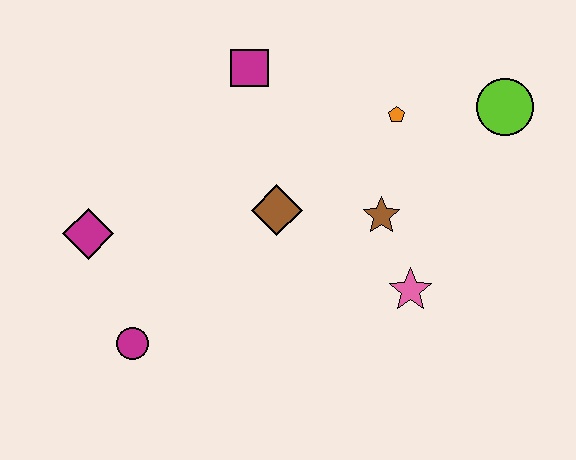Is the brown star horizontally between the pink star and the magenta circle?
Yes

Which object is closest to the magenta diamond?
The magenta circle is closest to the magenta diamond.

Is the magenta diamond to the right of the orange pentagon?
No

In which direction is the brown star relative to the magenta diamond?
The brown star is to the right of the magenta diamond.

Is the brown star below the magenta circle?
No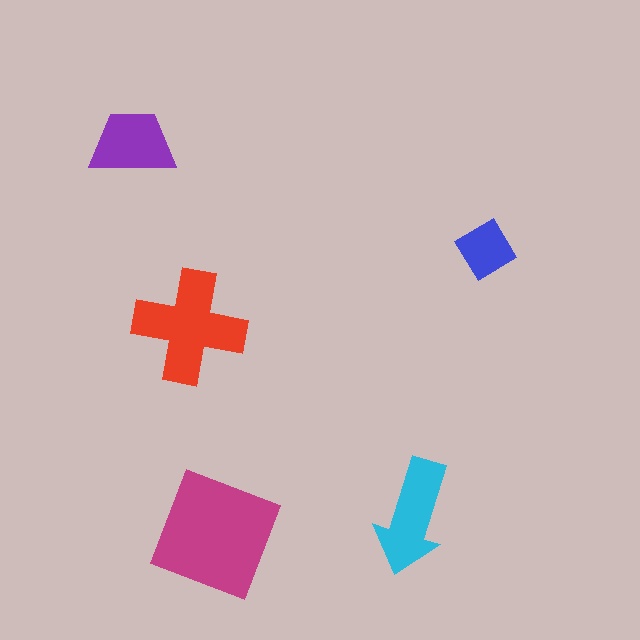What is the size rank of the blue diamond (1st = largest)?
5th.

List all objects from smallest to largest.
The blue diamond, the purple trapezoid, the cyan arrow, the red cross, the magenta square.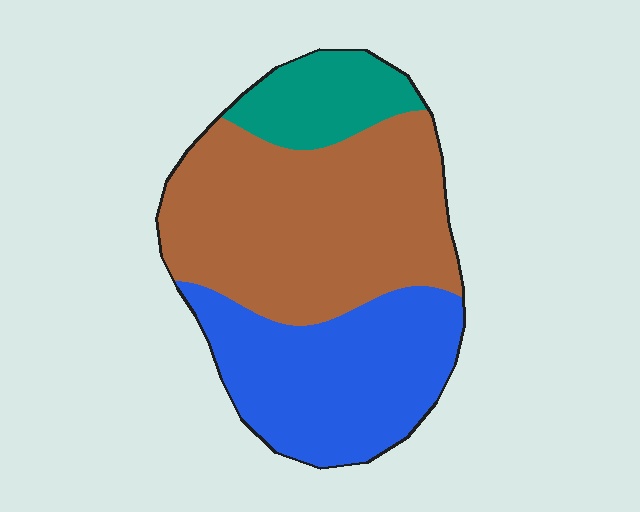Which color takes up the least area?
Teal, at roughly 15%.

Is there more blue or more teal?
Blue.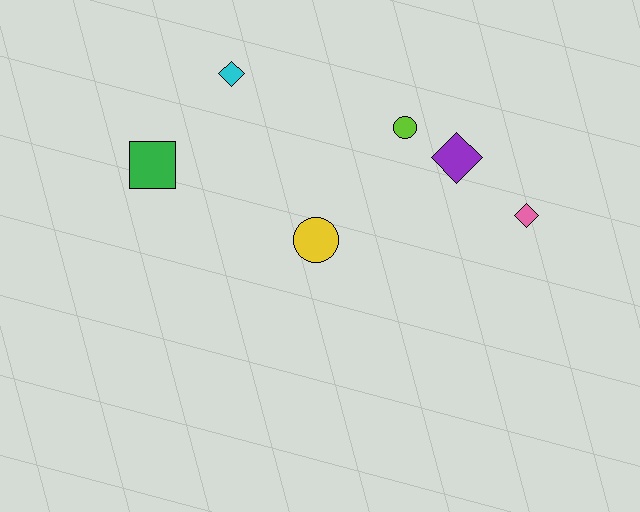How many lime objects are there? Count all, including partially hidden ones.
There is 1 lime object.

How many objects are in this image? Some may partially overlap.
There are 6 objects.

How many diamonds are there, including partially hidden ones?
There are 3 diamonds.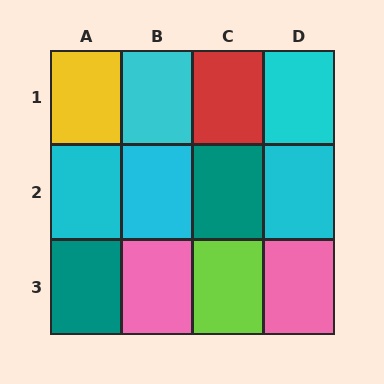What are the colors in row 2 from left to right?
Cyan, cyan, teal, cyan.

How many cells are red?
1 cell is red.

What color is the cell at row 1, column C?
Red.